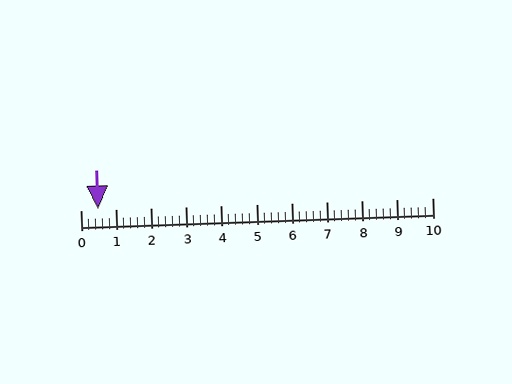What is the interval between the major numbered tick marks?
The major tick marks are spaced 1 units apart.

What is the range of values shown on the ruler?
The ruler shows values from 0 to 10.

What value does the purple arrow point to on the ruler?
The purple arrow points to approximately 0.5.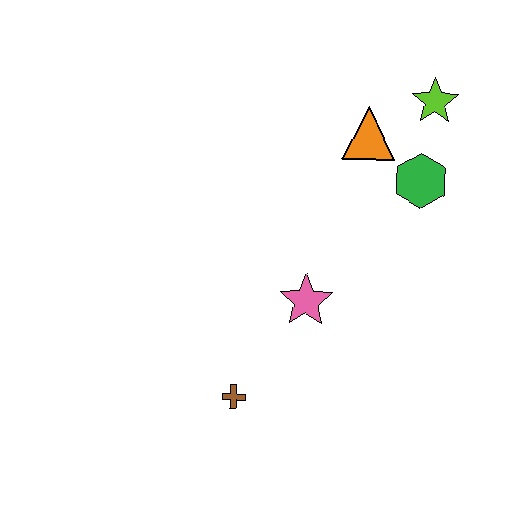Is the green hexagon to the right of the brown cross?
Yes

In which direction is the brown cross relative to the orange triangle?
The brown cross is below the orange triangle.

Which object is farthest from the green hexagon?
The brown cross is farthest from the green hexagon.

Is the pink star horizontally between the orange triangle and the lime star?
No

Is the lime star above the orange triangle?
Yes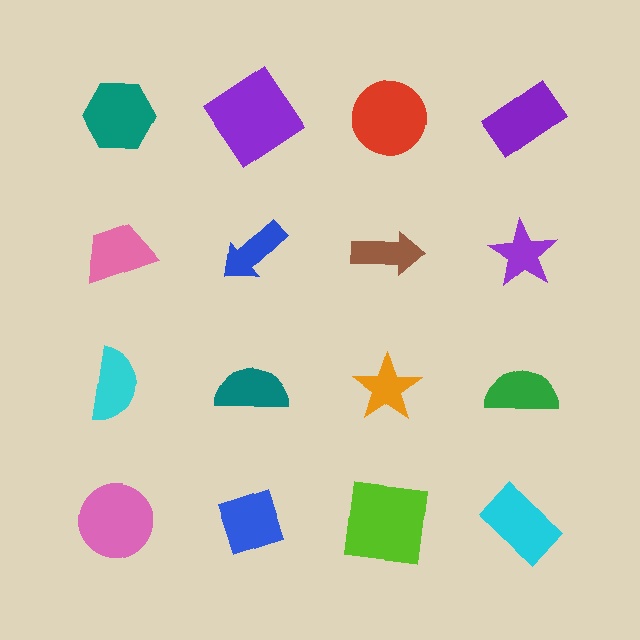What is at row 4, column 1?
A pink circle.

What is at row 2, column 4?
A purple star.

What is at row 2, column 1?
A pink trapezoid.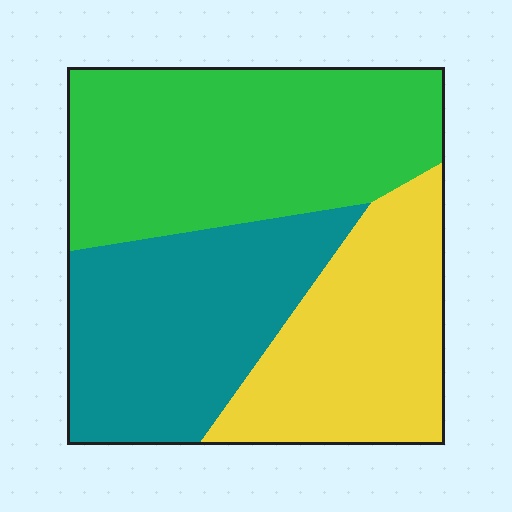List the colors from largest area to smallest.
From largest to smallest: green, teal, yellow.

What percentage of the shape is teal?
Teal takes up between a sixth and a third of the shape.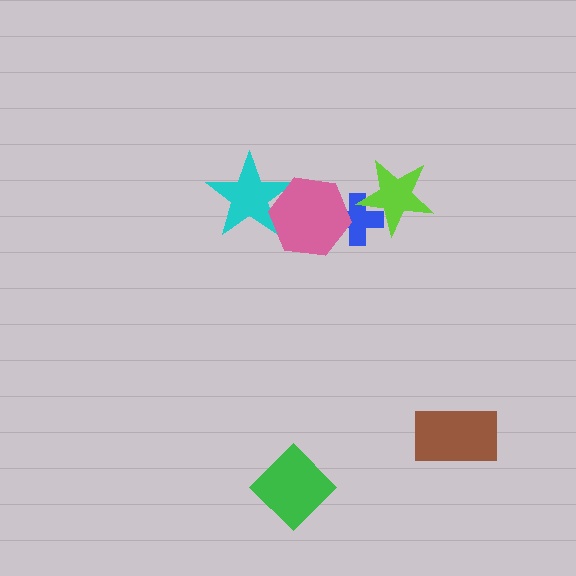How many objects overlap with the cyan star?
1 object overlaps with the cyan star.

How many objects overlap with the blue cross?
2 objects overlap with the blue cross.